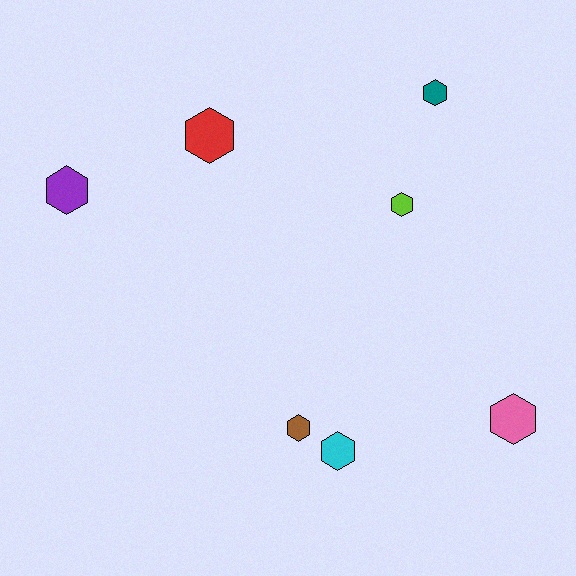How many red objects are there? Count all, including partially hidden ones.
There is 1 red object.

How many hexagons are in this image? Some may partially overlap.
There are 7 hexagons.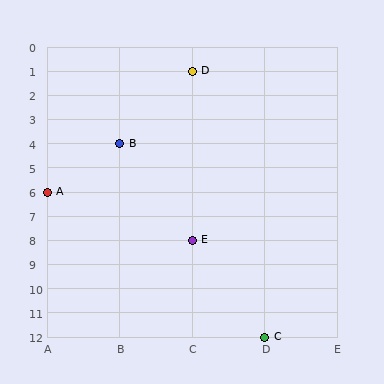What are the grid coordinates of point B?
Point B is at grid coordinates (B, 4).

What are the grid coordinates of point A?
Point A is at grid coordinates (A, 6).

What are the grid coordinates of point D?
Point D is at grid coordinates (C, 1).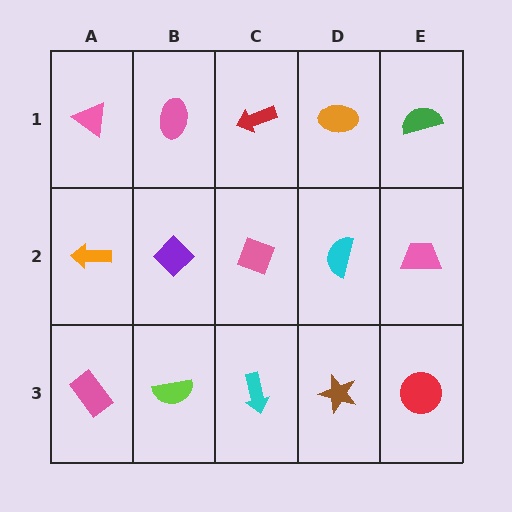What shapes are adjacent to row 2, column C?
A red arrow (row 1, column C), a cyan arrow (row 3, column C), a purple diamond (row 2, column B), a cyan semicircle (row 2, column D).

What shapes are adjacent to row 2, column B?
A pink ellipse (row 1, column B), a lime semicircle (row 3, column B), an orange arrow (row 2, column A), a pink diamond (row 2, column C).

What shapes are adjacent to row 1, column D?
A cyan semicircle (row 2, column D), a red arrow (row 1, column C), a green semicircle (row 1, column E).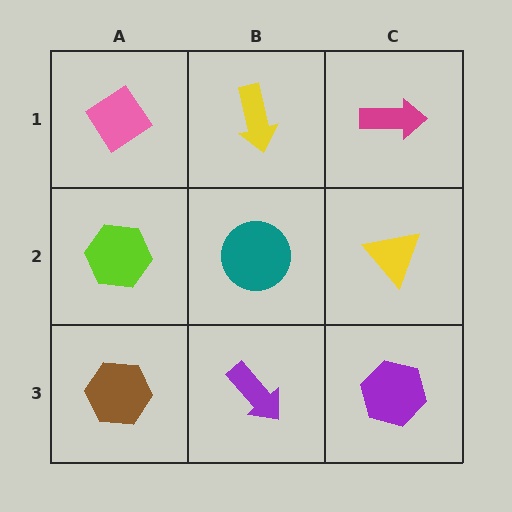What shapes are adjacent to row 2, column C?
A magenta arrow (row 1, column C), a purple hexagon (row 3, column C), a teal circle (row 2, column B).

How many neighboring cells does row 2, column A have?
3.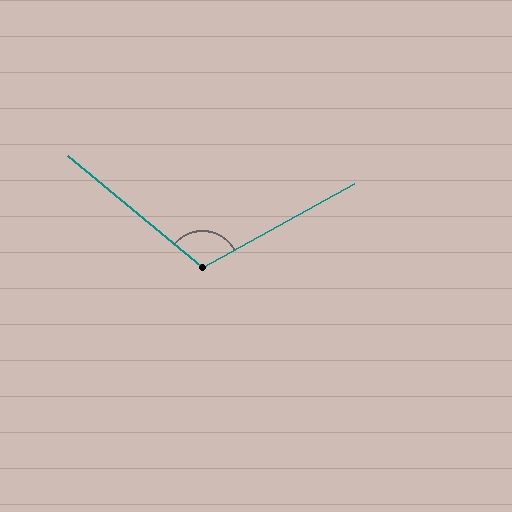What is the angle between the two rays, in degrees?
Approximately 111 degrees.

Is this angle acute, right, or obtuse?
It is obtuse.